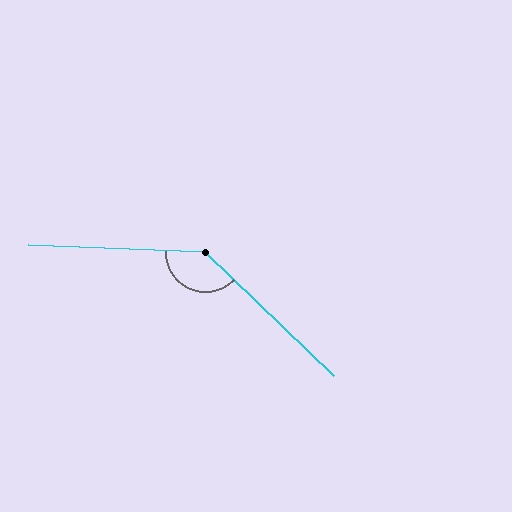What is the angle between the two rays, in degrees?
Approximately 138 degrees.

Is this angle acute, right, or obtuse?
It is obtuse.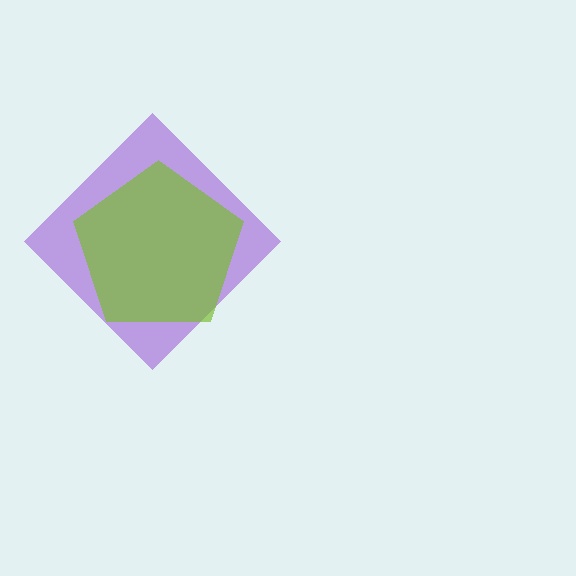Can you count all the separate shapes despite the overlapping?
Yes, there are 2 separate shapes.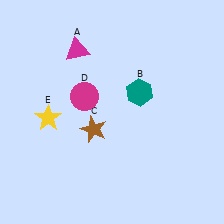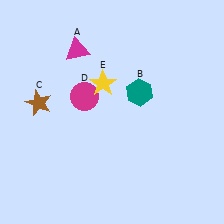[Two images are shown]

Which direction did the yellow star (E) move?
The yellow star (E) moved right.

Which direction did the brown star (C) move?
The brown star (C) moved left.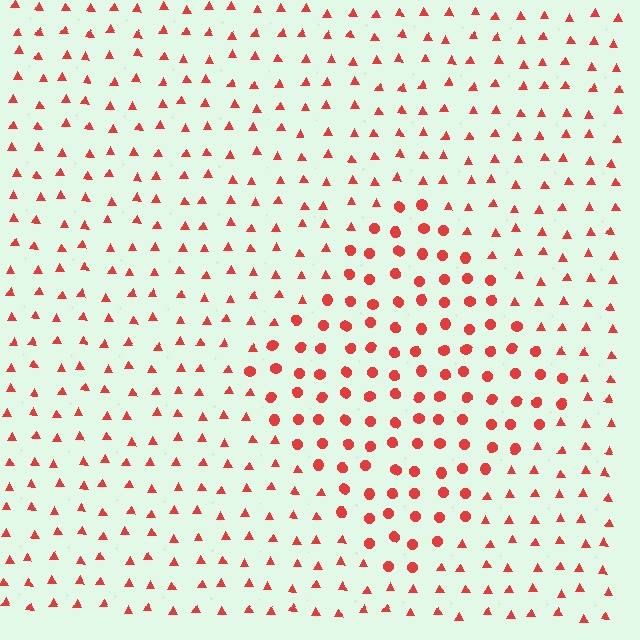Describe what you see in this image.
The image is filled with small red elements arranged in a uniform grid. A diamond-shaped region contains circles, while the surrounding area contains triangles. The boundary is defined purely by the change in element shape.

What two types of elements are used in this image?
The image uses circles inside the diamond region and triangles outside it.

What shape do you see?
I see a diamond.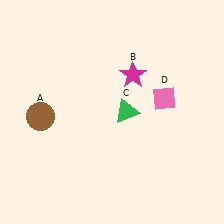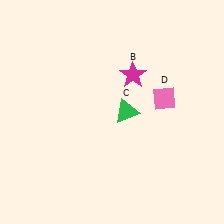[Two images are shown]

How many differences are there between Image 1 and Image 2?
There is 1 difference between the two images.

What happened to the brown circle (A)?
The brown circle (A) was removed in Image 2. It was in the bottom-left area of Image 1.